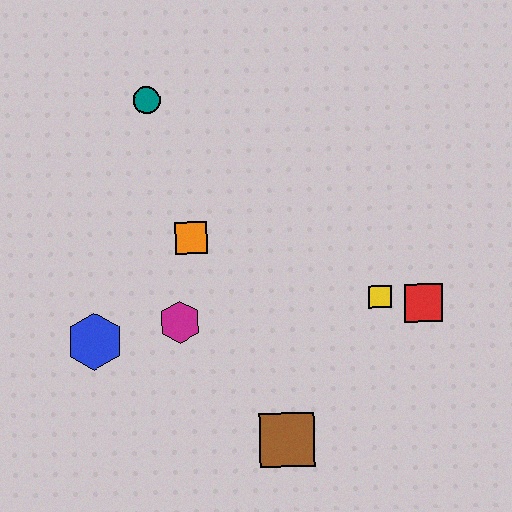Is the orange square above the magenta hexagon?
Yes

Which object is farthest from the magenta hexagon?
The red square is farthest from the magenta hexagon.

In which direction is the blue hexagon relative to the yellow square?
The blue hexagon is to the left of the yellow square.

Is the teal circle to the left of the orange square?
Yes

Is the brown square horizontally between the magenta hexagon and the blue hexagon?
No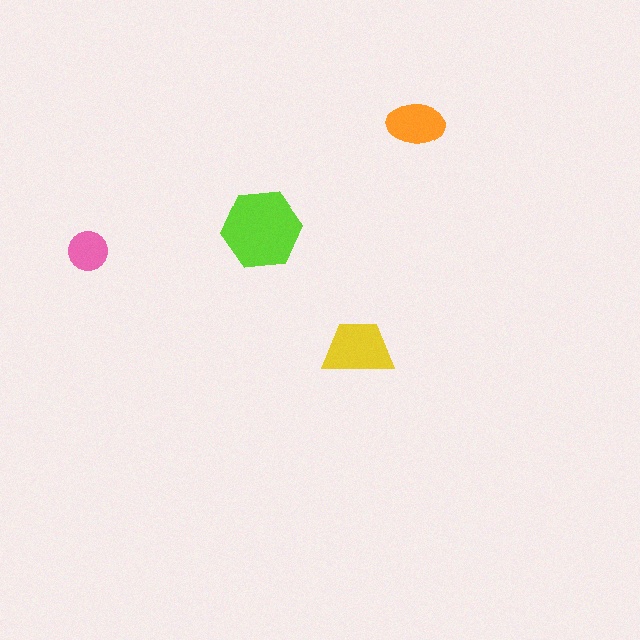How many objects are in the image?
There are 4 objects in the image.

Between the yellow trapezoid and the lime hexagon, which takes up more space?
The lime hexagon.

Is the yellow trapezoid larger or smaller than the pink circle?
Larger.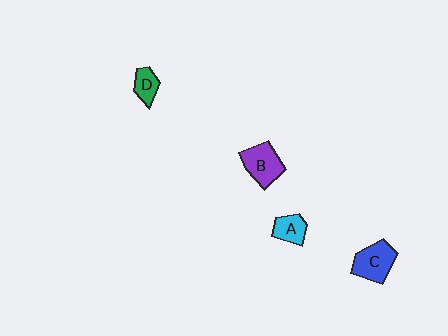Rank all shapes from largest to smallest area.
From largest to smallest: C (blue), B (purple), A (cyan), D (green).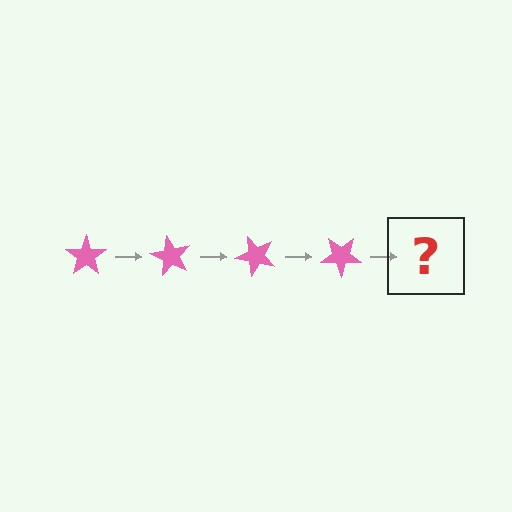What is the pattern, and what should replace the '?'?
The pattern is that the star rotates 60 degrees each step. The '?' should be a pink star rotated 240 degrees.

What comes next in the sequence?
The next element should be a pink star rotated 240 degrees.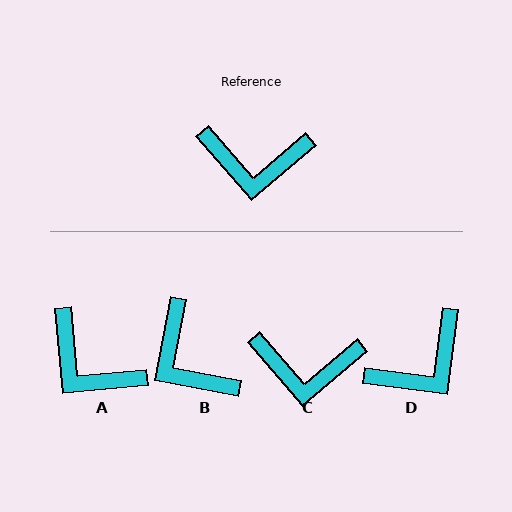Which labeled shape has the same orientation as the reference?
C.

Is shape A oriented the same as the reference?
No, it is off by about 35 degrees.